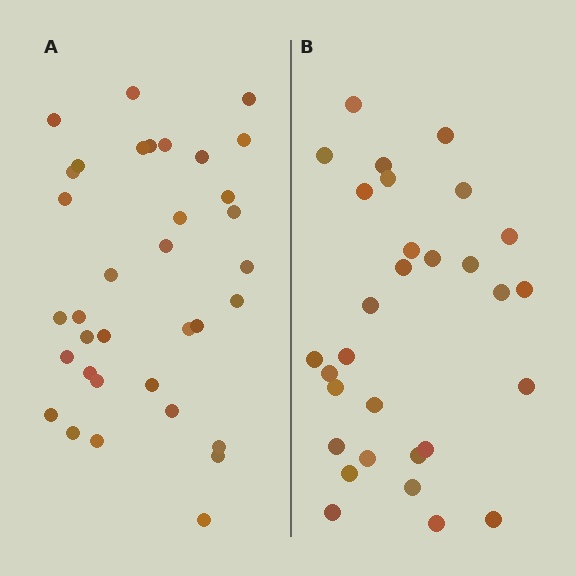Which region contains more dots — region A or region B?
Region A (the left region) has more dots.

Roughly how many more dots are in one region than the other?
Region A has about 5 more dots than region B.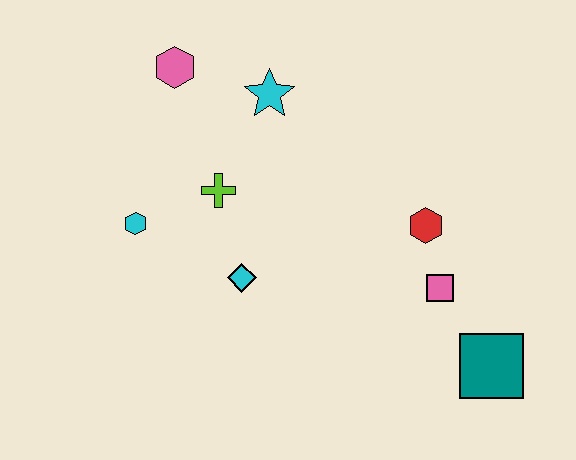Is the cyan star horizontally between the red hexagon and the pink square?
No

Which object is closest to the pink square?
The red hexagon is closest to the pink square.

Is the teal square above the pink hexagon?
No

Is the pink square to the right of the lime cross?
Yes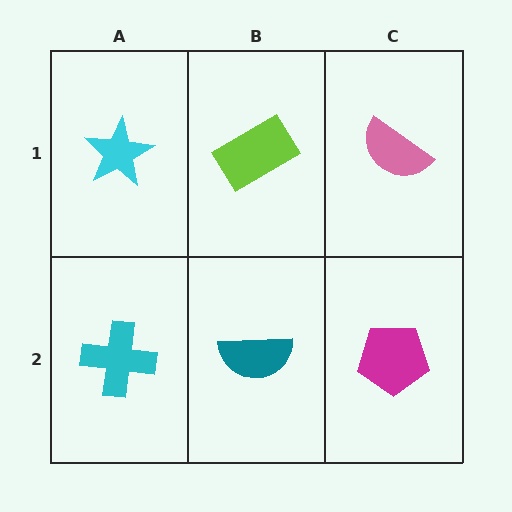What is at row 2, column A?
A cyan cross.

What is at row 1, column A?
A cyan star.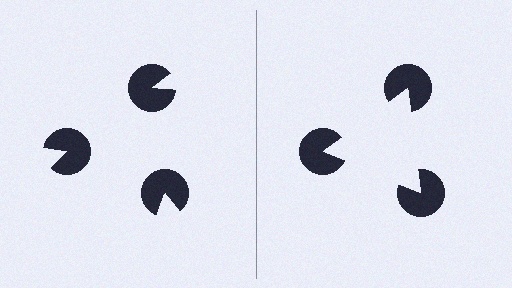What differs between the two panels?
The pac-man discs are positioned identically on both sides; only the wedge orientations differ. On the right they align to a triangle; on the left they are misaligned.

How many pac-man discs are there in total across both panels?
6 — 3 on each side.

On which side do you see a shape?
An illusory triangle appears on the right side. On the left side the wedge cuts are rotated, so no coherent shape forms.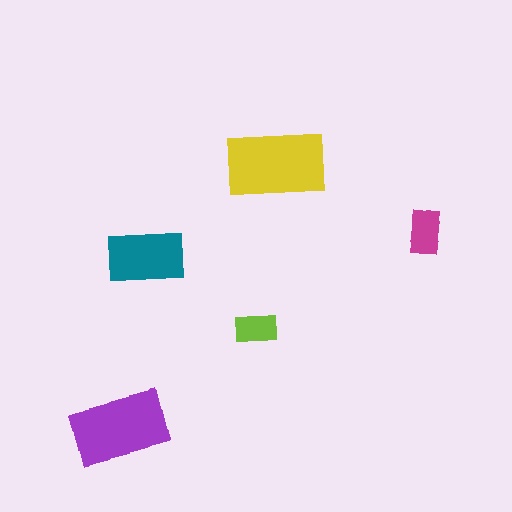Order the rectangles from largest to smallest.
the yellow one, the purple one, the teal one, the magenta one, the lime one.